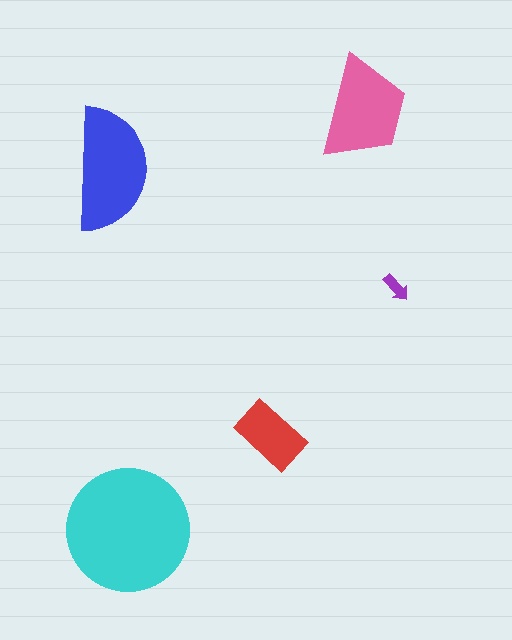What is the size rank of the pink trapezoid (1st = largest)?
3rd.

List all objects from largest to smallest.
The cyan circle, the blue semicircle, the pink trapezoid, the red rectangle, the purple arrow.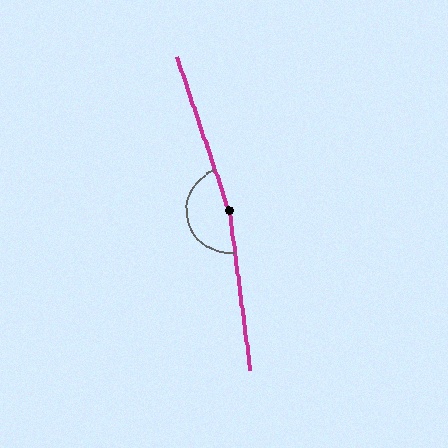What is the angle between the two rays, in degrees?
Approximately 169 degrees.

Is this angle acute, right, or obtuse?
It is obtuse.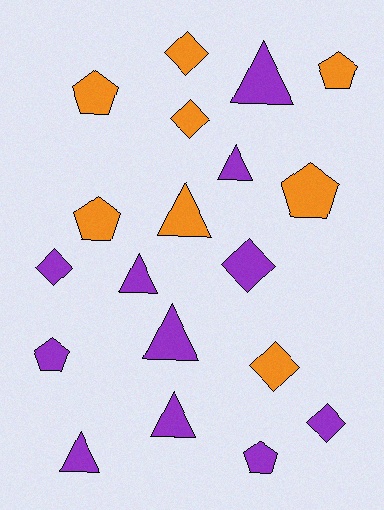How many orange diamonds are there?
There are 3 orange diamonds.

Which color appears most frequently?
Purple, with 11 objects.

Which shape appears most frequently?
Triangle, with 7 objects.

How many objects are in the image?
There are 19 objects.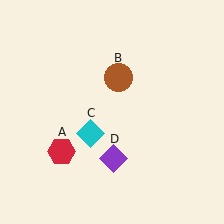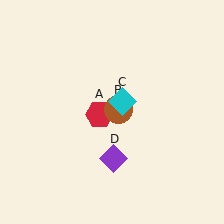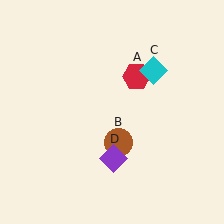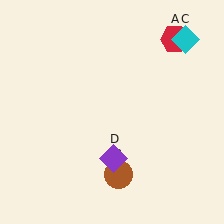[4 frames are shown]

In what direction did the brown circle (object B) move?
The brown circle (object B) moved down.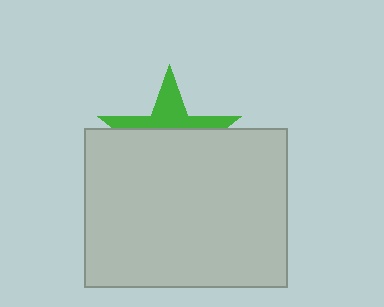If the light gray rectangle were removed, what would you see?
You would see the complete green star.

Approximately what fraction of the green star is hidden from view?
Roughly 64% of the green star is hidden behind the light gray rectangle.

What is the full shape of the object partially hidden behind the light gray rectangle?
The partially hidden object is a green star.